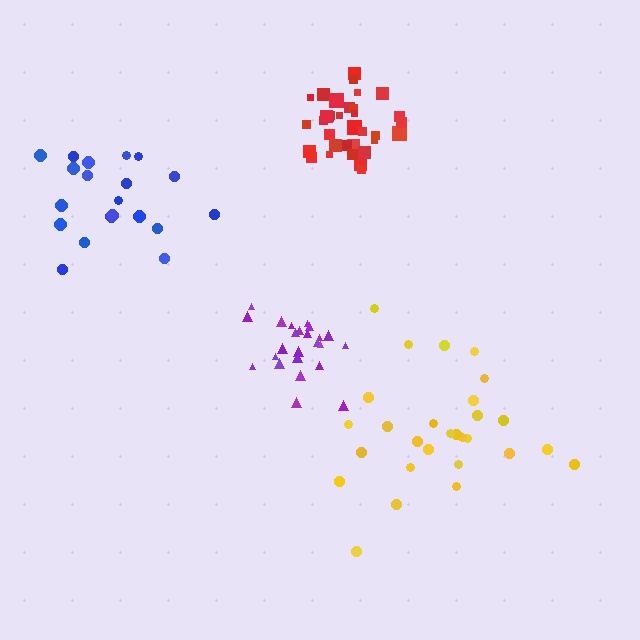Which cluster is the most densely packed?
Red.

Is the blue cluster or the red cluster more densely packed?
Red.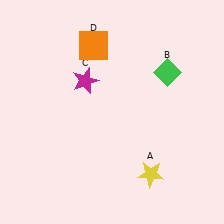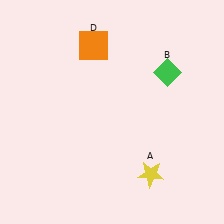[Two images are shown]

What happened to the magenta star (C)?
The magenta star (C) was removed in Image 2. It was in the top-left area of Image 1.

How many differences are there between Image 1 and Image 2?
There is 1 difference between the two images.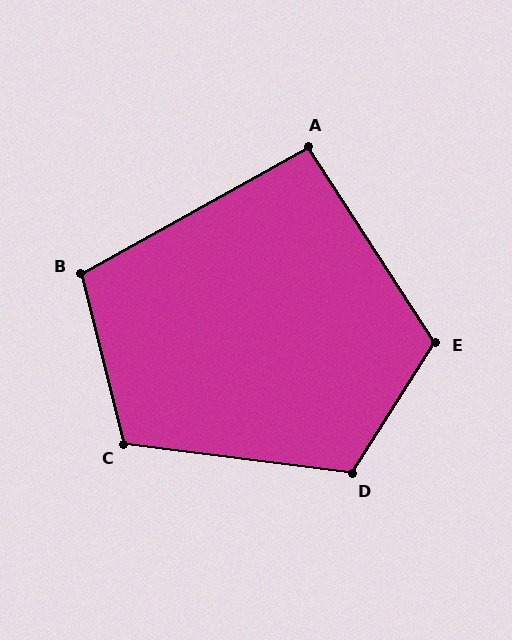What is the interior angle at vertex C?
Approximately 111 degrees (obtuse).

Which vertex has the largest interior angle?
D, at approximately 115 degrees.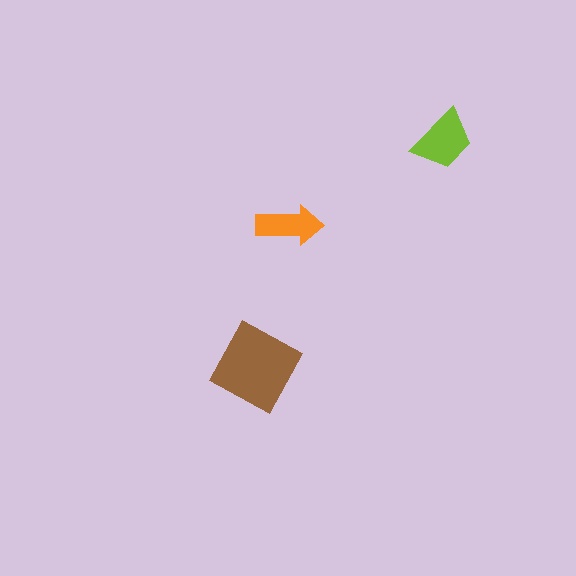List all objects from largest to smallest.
The brown square, the lime trapezoid, the orange arrow.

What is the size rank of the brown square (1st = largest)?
1st.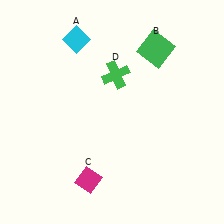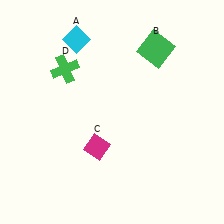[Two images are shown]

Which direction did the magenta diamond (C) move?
The magenta diamond (C) moved up.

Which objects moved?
The objects that moved are: the magenta diamond (C), the green cross (D).